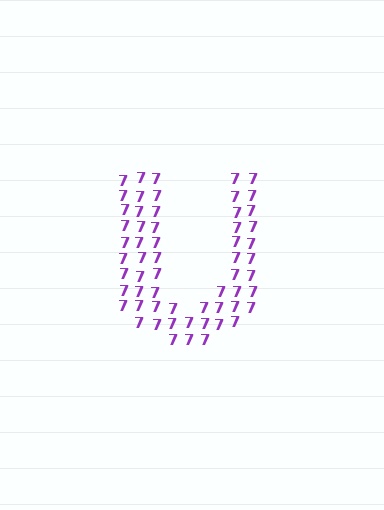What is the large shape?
The large shape is the letter U.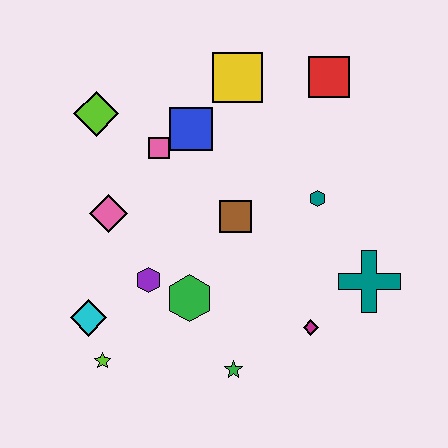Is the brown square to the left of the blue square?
No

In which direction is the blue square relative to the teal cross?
The blue square is to the left of the teal cross.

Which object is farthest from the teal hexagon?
The lime star is farthest from the teal hexagon.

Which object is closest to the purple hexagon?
The green hexagon is closest to the purple hexagon.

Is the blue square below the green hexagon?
No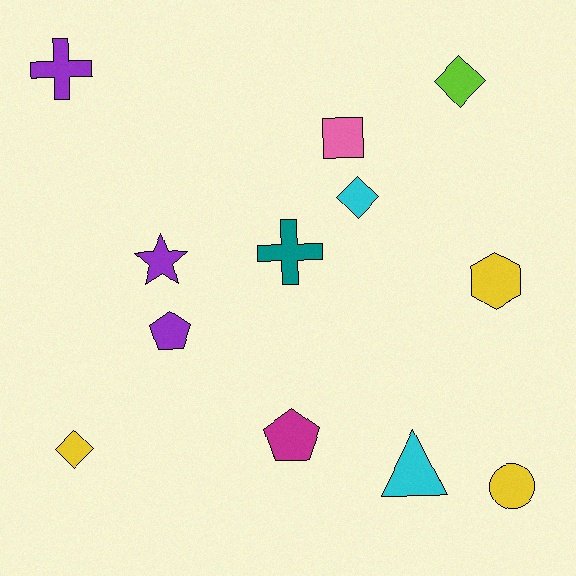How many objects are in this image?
There are 12 objects.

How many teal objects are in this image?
There is 1 teal object.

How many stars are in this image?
There is 1 star.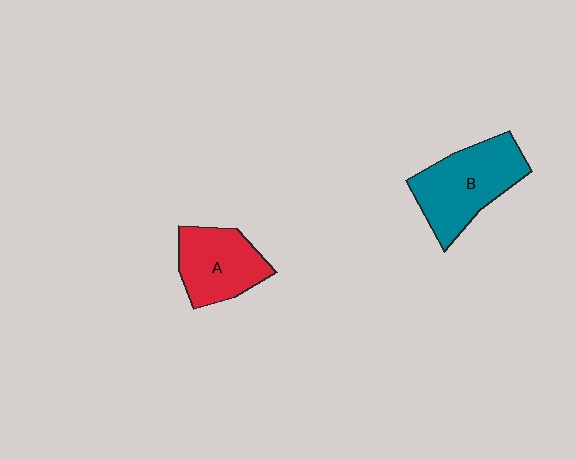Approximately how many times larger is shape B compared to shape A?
Approximately 1.3 times.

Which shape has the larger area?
Shape B (teal).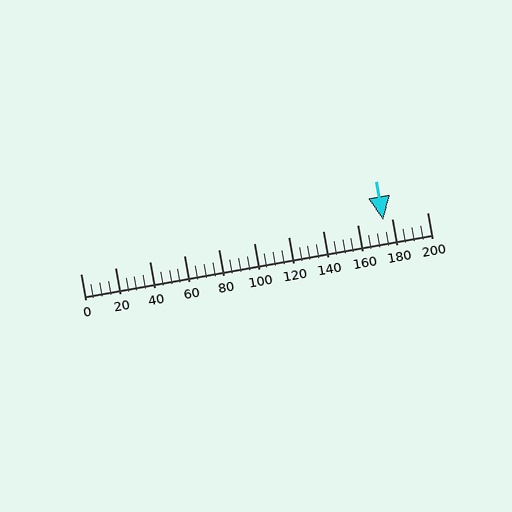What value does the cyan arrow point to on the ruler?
The cyan arrow points to approximately 174.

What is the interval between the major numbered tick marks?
The major tick marks are spaced 20 units apart.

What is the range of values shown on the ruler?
The ruler shows values from 0 to 200.